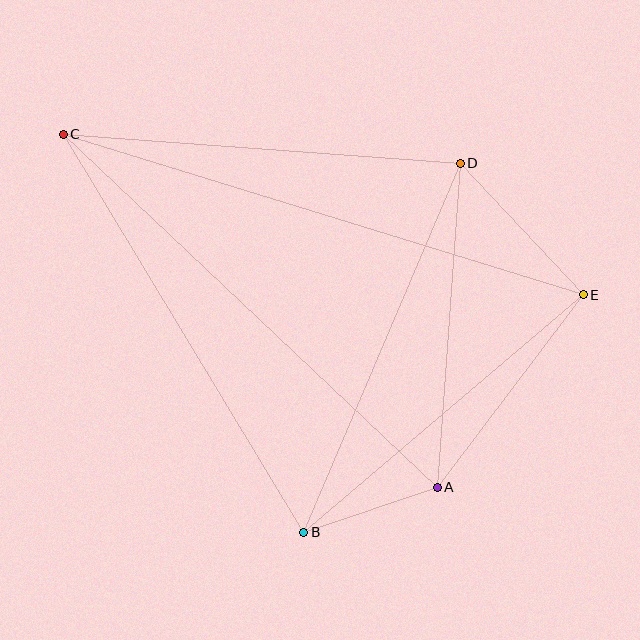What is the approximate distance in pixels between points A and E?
The distance between A and E is approximately 242 pixels.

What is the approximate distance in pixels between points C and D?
The distance between C and D is approximately 398 pixels.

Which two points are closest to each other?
Points A and B are closest to each other.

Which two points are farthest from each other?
Points C and E are farthest from each other.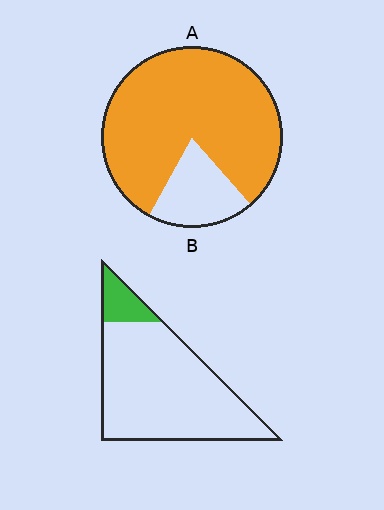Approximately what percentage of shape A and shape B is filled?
A is approximately 80% and B is approximately 10%.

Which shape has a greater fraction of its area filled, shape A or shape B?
Shape A.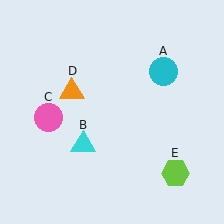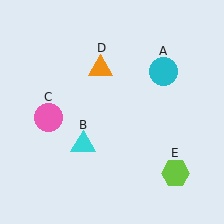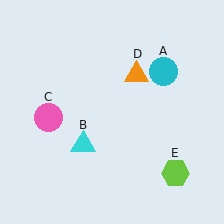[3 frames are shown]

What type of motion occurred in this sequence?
The orange triangle (object D) rotated clockwise around the center of the scene.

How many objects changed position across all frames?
1 object changed position: orange triangle (object D).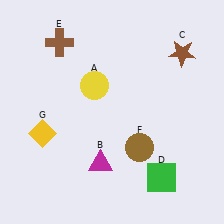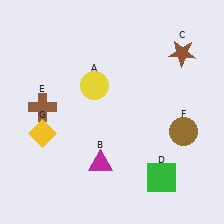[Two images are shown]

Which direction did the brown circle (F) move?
The brown circle (F) moved right.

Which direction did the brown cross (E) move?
The brown cross (E) moved down.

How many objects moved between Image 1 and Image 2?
2 objects moved between the two images.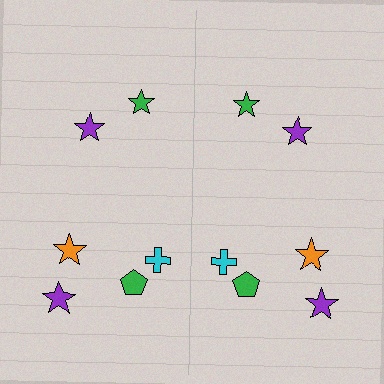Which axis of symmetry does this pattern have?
The pattern has a vertical axis of symmetry running through the center of the image.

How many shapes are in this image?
There are 12 shapes in this image.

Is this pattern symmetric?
Yes, this pattern has bilateral (reflection) symmetry.